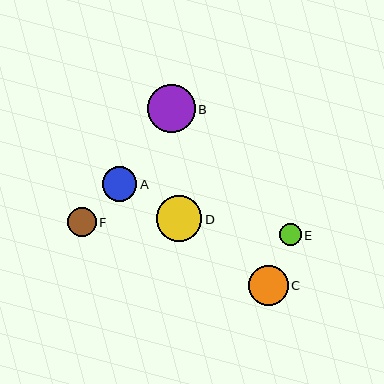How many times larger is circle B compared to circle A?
Circle B is approximately 1.4 times the size of circle A.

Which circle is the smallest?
Circle E is the smallest with a size of approximately 22 pixels.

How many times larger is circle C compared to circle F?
Circle C is approximately 1.3 times the size of circle F.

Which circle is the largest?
Circle B is the largest with a size of approximately 48 pixels.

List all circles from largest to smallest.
From largest to smallest: B, D, C, A, F, E.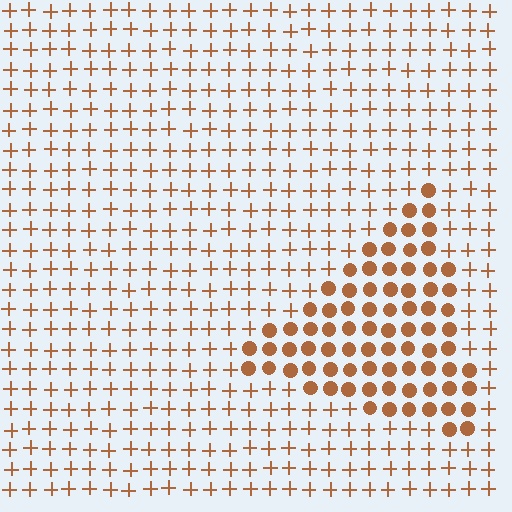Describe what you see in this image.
The image is filled with small brown elements arranged in a uniform grid. A triangle-shaped region contains circles, while the surrounding area contains plus signs. The boundary is defined purely by the change in element shape.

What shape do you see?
I see a triangle.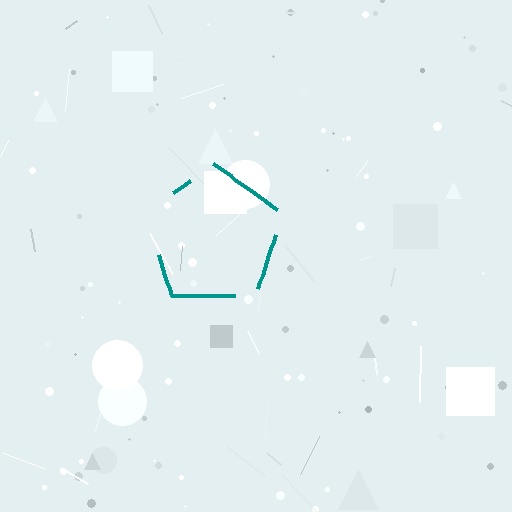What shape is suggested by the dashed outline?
The dashed outline suggests a pentagon.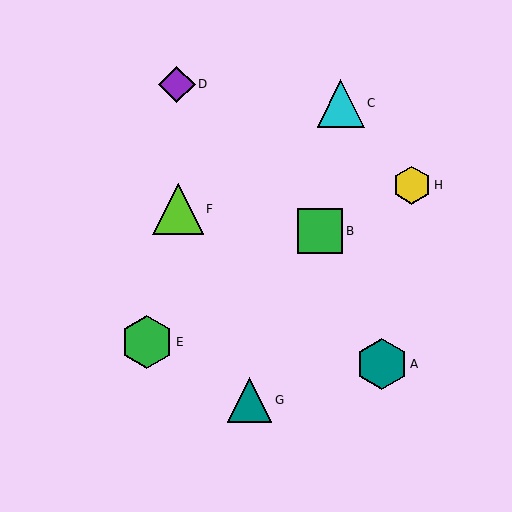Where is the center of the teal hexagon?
The center of the teal hexagon is at (382, 364).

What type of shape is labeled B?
Shape B is a green square.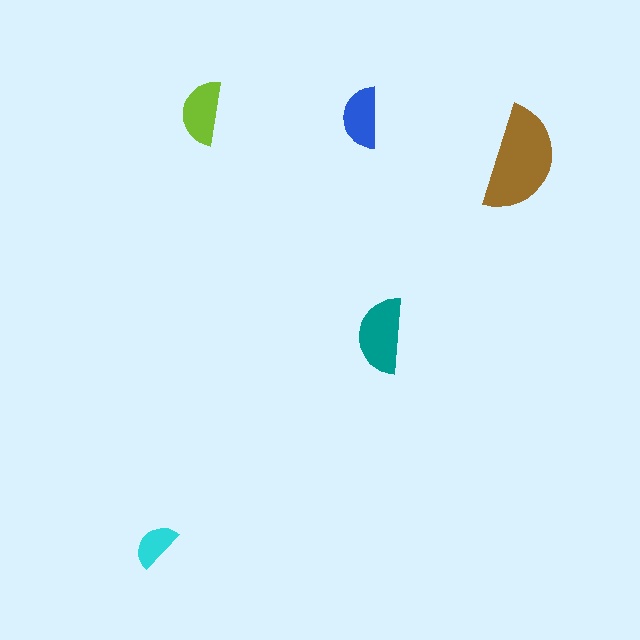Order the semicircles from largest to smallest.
the brown one, the teal one, the lime one, the blue one, the cyan one.